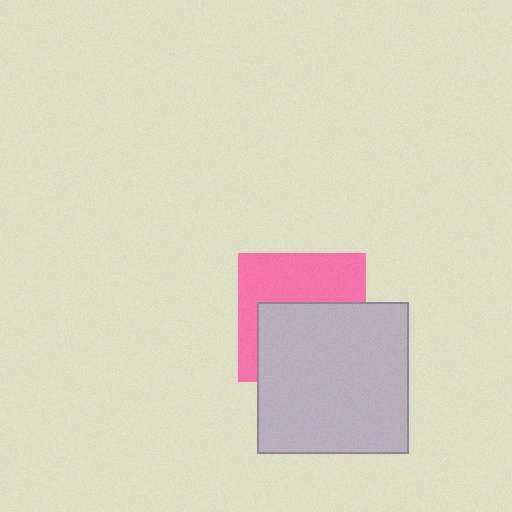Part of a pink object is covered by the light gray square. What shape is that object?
It is a square.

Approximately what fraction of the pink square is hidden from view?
Roughly 53% of the pink square is hidden behind the light gray square.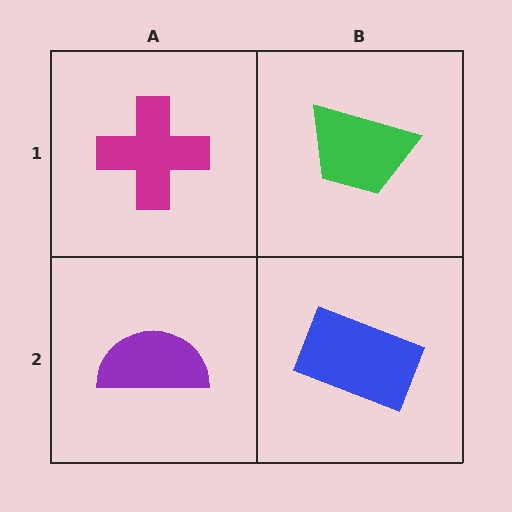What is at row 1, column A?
A magenta cross.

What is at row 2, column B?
A blue rectangle.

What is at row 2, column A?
A purple semicircle.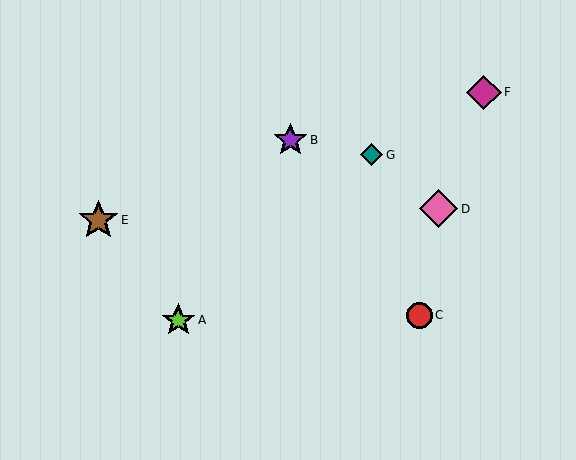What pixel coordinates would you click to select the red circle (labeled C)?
Click at (419, 315) to select the red circle C.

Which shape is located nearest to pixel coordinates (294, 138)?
The purple star (labeled B) at (290, 140) is nearest to that location.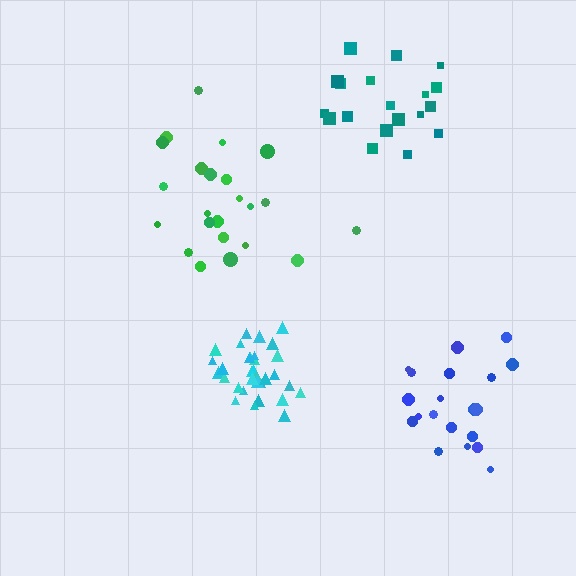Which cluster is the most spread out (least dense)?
Green.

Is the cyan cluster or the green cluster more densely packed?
Cyan.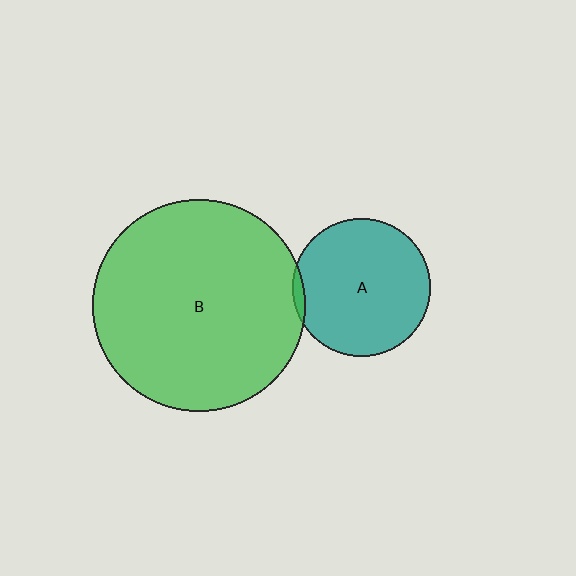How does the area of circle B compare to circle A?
Approximately 2.4 times.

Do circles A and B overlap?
Yes.